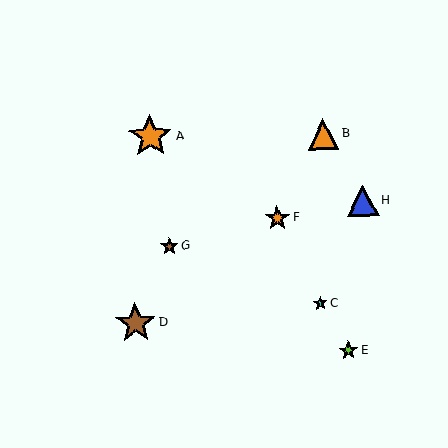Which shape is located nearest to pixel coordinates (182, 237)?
The brown star (labeled G) at (169, 246) is nearest to that location.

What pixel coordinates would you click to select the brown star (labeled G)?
Click at (169, 246) to select the brown star G.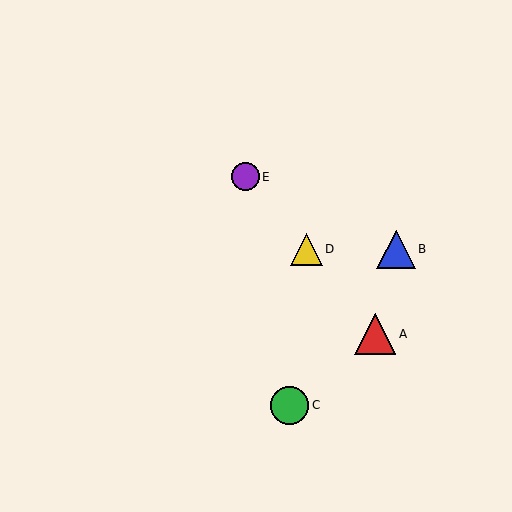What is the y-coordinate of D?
Object D is at y≈249.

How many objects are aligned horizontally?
2 objects (B, D) are aligned horizontally.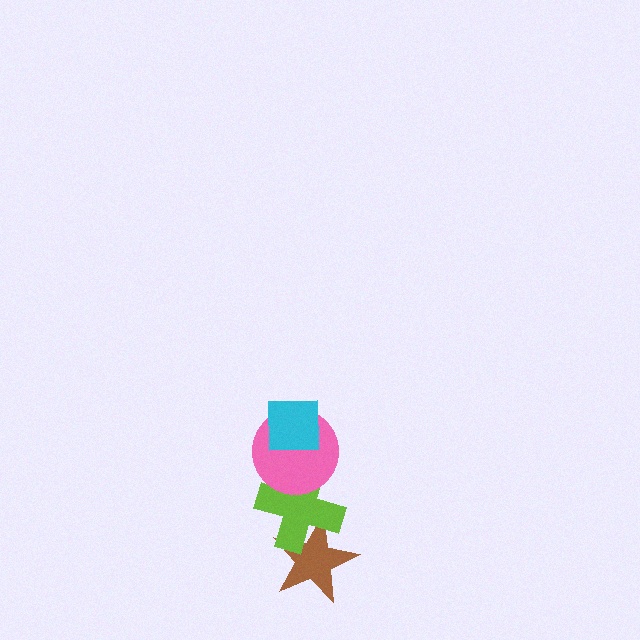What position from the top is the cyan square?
The cyan square is 1st from the top.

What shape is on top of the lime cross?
The pink circle is on top of the lime cross.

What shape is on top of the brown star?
The lime cross is on top of the brown star.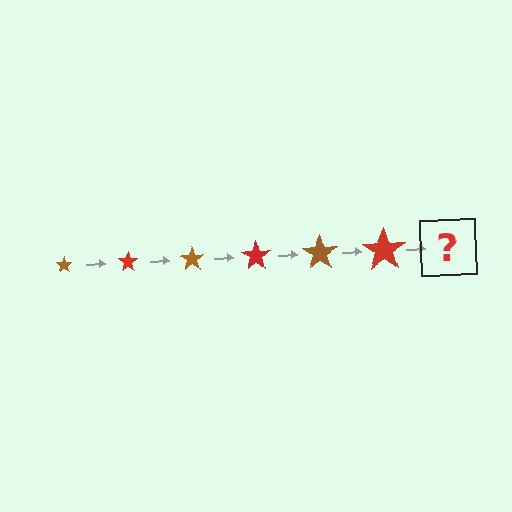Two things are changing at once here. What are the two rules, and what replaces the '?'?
The two rules are that the star grows larger each step and the color cycles through brown and red. The '?' should be a brown star, larger than the previous one.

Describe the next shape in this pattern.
It should be a brown star, larger than the previous one.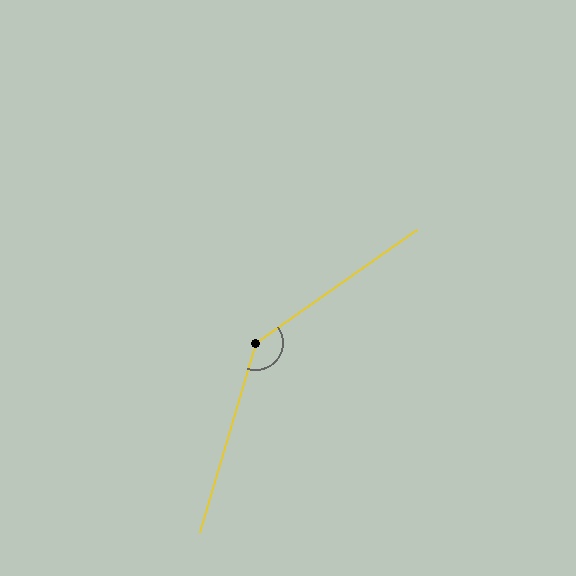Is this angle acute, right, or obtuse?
It is obtuse.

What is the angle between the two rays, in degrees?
Approximately 142 degrees.